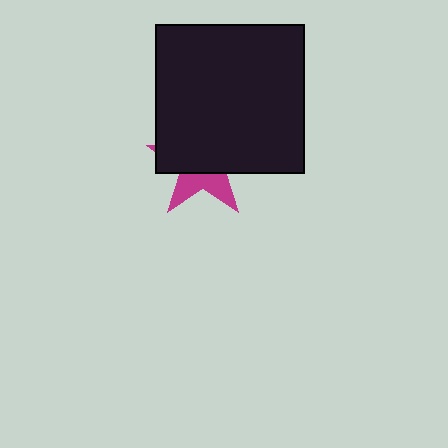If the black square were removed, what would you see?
You would see the complete magenta star.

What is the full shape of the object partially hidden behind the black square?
The partially hidden object is a magenta star.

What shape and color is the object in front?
The object in front is a black square.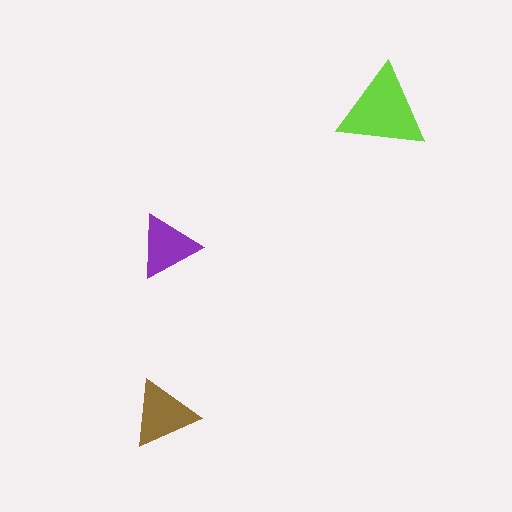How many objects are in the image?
There are 3 objects in the image.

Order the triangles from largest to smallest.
the lime one, the brown one, the purple one.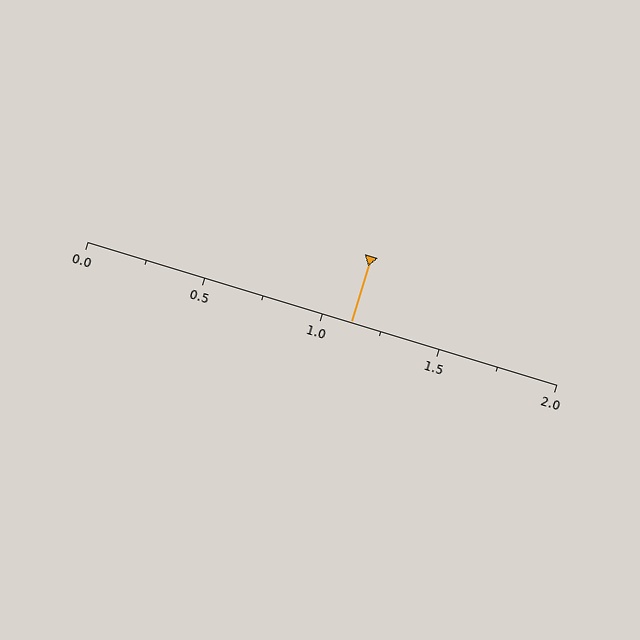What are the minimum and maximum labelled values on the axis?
The axis runs from 0.0 to 2.0.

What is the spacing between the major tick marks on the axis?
The major ticks are spaced 0.5 apart.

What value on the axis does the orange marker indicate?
The marker indicates approximately 1.12.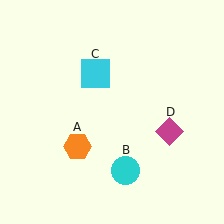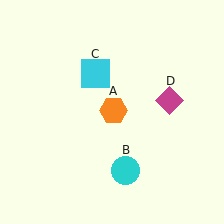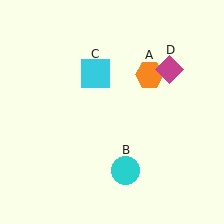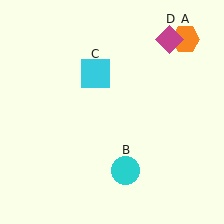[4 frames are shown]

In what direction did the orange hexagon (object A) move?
The orange hexagon (object A) moved up and to the right.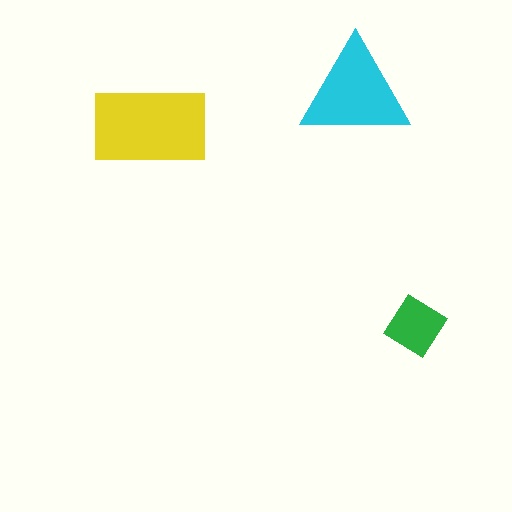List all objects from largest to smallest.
The yellow rectangle, the cyan triangle, the green diamond.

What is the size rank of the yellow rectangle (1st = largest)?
1st.